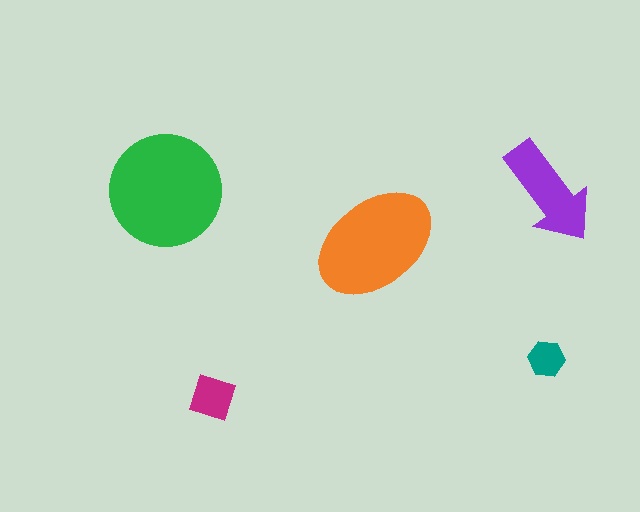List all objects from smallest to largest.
The teal hexagon, the magenta square, the purple arrow, the orange ellipse, the green circle.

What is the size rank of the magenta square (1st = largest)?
4th.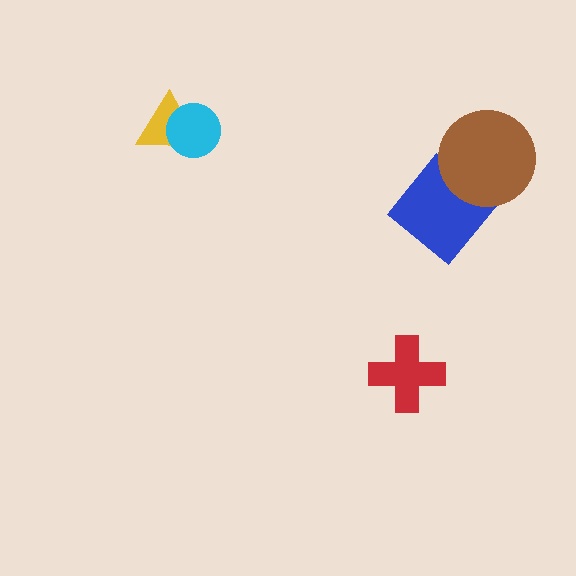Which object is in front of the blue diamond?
The brown circle is in front of the blue diamond.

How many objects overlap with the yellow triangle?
1 object overlaps with the yellow triangle.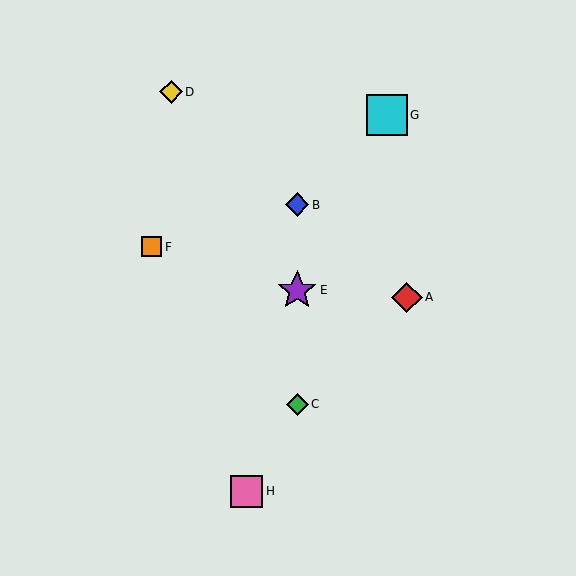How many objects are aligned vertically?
3 objects (B, C, E) are aligned vertically.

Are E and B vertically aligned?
Yes, both are at x≈297.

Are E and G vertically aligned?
No, E is at x≈297 and G is at x≈387.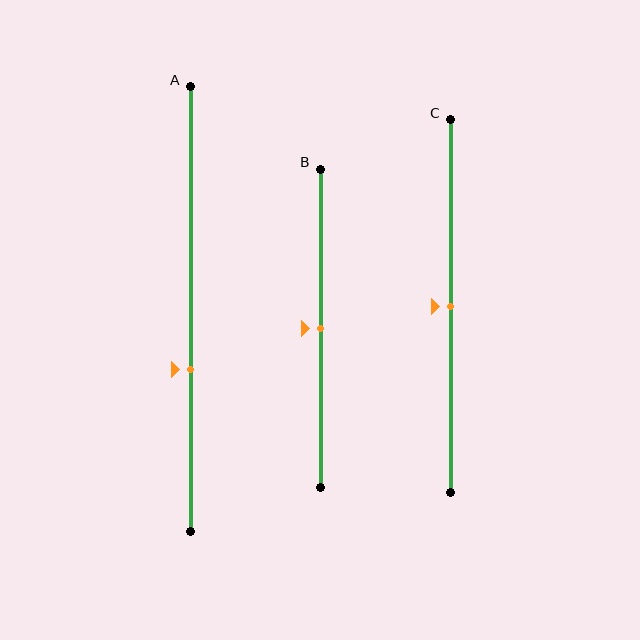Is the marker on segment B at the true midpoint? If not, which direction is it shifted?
Yes, the marker on segment B is at the true midpoint.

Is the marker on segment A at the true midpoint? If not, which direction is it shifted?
No, the marker on segment A is shifted downward by about 14% of the segment length.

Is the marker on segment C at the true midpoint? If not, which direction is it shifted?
Yes, the marker on segment C is at the true midpoint.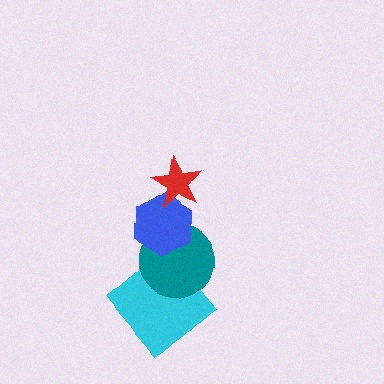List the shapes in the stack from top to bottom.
From top to bottom: the red star, the blue hexagon, the teal circle, the cyan diamond.